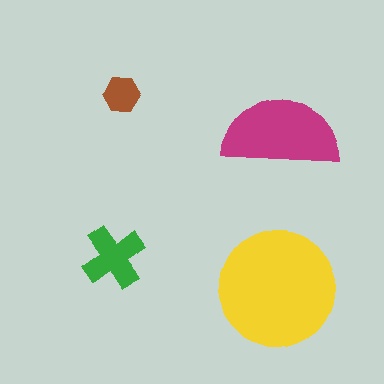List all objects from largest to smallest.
The yellow circle, the magenta semicircle, the green cross, the brown hexagon.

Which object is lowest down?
The yellow circle is bottommost.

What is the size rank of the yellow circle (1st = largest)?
1st.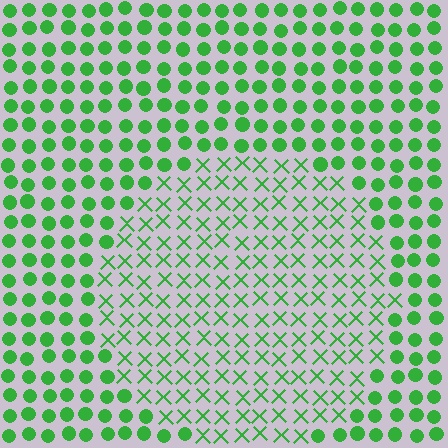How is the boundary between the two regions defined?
The boundary is defined by a change in element shape: X marks inside vs. circles outside. All elements share the same color and spacing.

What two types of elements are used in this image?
The image uses X marks inside the circle region and circles outside it.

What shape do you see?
I see a circle.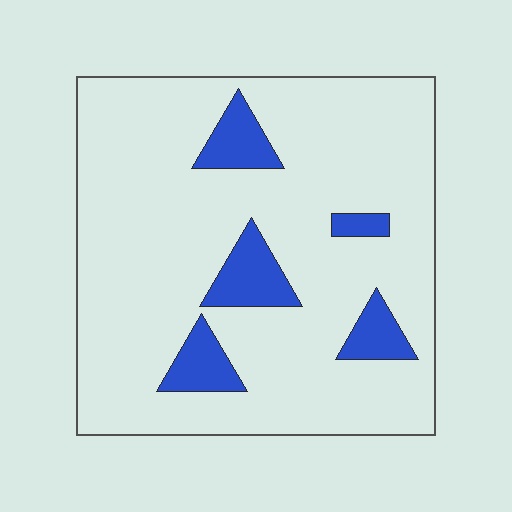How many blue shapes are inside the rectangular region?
5.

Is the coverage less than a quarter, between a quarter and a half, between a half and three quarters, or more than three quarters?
Less than a quarter.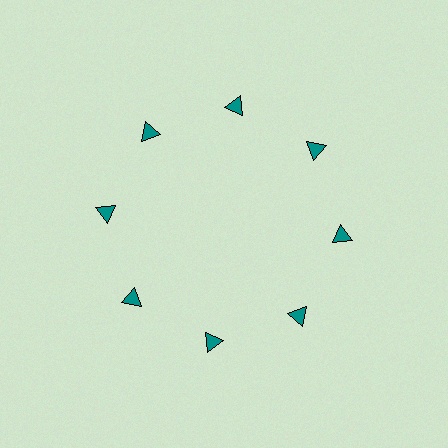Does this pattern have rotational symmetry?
Yes, this pattern has 8-fold rotational symmetry. It looks the same after rotating 45 degrees around the center.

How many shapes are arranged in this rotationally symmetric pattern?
There are 8 shapes, arranged in 8 groups of 1.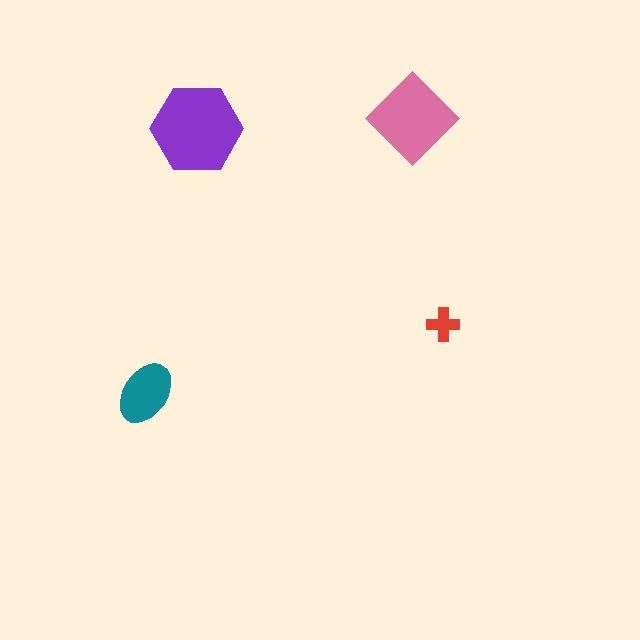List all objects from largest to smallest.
The purple hexagon, the pink diamond, the teal ellipse, the red cross.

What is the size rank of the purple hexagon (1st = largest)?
1st.